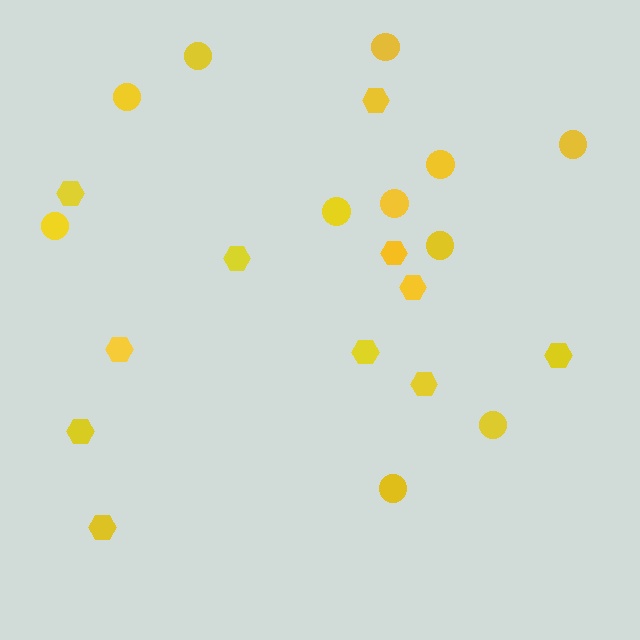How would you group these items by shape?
There are 2 groups: one group of hexagons (11) and one group of circles (11).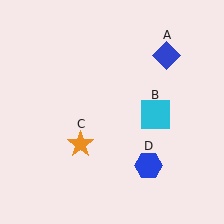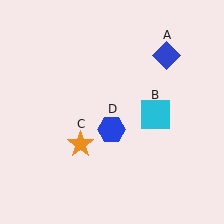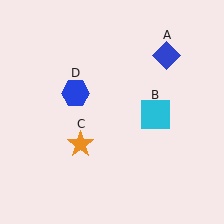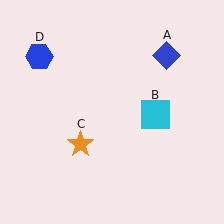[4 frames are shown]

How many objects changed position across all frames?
1 object changed position: blue hexagon (object D).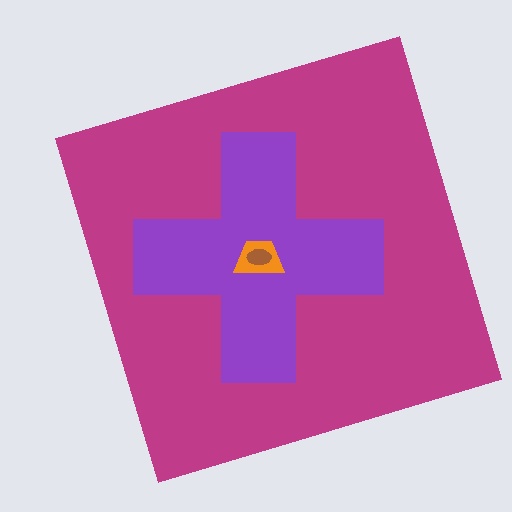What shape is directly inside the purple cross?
The orange trapezoid.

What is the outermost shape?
The magenta square.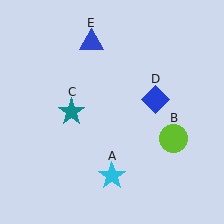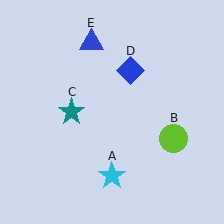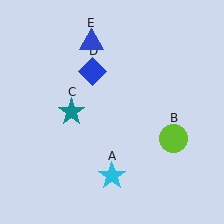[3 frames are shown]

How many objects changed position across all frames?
1 object changed position: blue diamond (object D).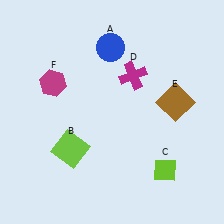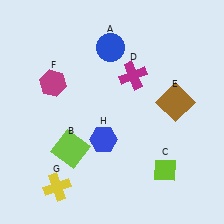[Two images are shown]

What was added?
A yellow cross (G), a blue hexagon (H) were added in Image 2.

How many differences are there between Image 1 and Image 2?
There are 2 differences between the two images.